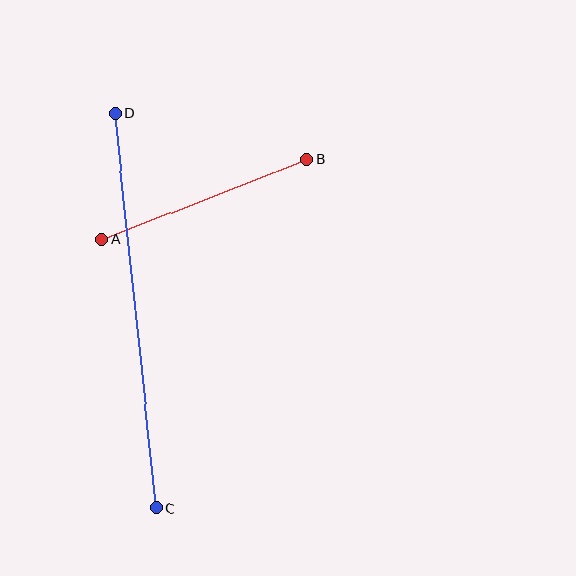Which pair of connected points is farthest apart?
Points C and D are farthest apart.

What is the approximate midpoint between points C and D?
The midpoint is at approximately (135, 311) pixels.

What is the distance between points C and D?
The distance is approximately 397 pixels.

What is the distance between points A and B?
The distance is approximately 219 pixels.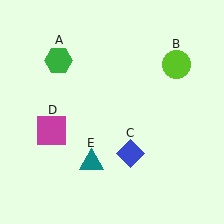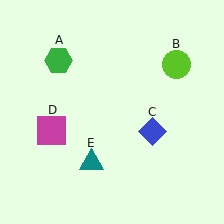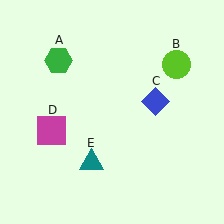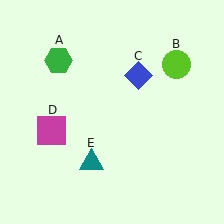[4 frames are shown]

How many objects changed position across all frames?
1 object changed position: blue diamond (object C).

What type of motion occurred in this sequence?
The blue diamond (object C) rotated counterclockwise around the center of the scene.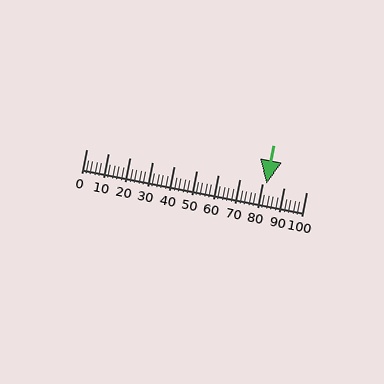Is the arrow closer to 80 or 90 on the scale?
The arrow is closer to 80.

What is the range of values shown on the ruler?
The ruler shows values from 0 to 100.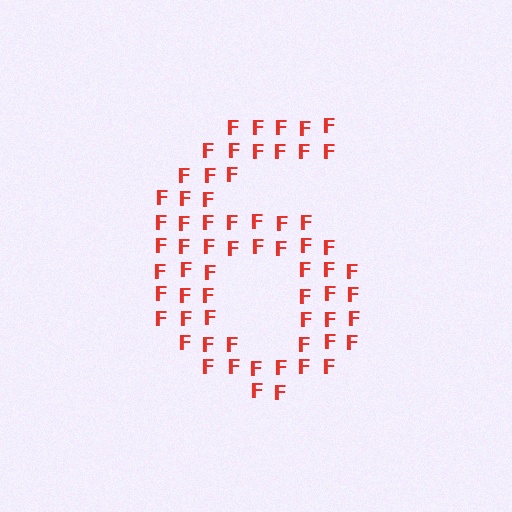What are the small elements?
The small elements are letter F's.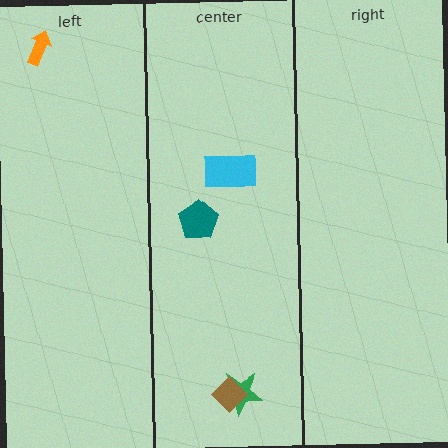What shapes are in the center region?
The green star, the brown diamond, the cyan rectangle, the teal pentagon.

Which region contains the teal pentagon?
The center region.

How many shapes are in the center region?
4.